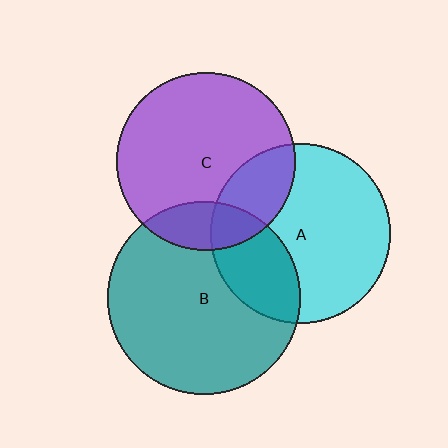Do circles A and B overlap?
Yes.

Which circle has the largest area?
Circle B (teal).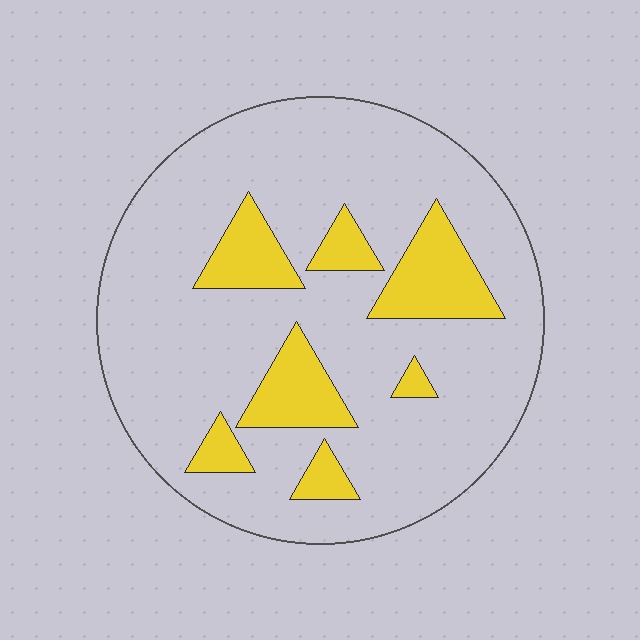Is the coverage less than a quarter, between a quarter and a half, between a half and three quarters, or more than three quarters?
Less than a quarter.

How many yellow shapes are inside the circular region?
7.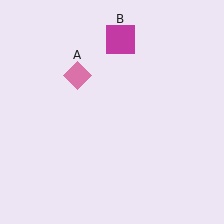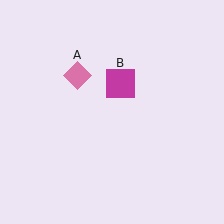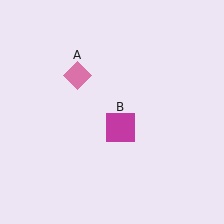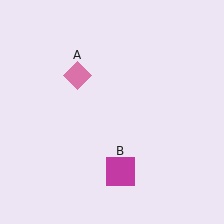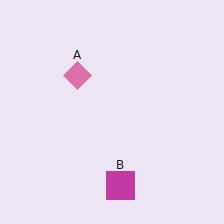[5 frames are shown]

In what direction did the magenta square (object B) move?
The magenta square (object B) moved down.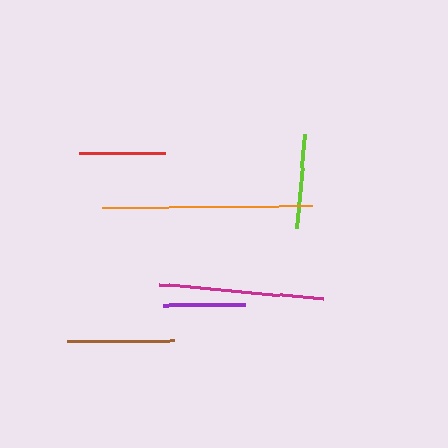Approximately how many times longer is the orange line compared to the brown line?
The orange line is approximately 2.0 times the length of the brown line.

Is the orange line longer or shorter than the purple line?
The orange line is longer than the purple line.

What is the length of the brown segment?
The brown segment is approximately 107 pixels long.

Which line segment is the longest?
The orange line is the longest at approximately 210 pixels.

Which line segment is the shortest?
The purple line is the shortest at approximately 82 pixels.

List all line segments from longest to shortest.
From longest to shortest: orange, magenta, brown, lime, red, purple.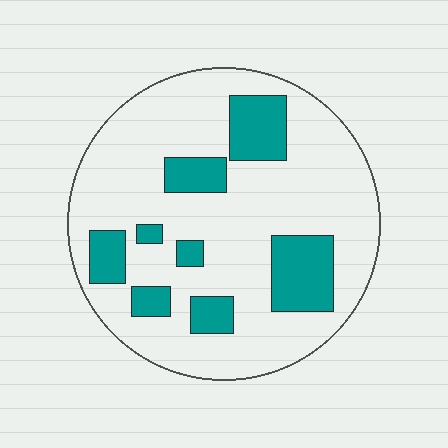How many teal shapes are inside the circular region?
8.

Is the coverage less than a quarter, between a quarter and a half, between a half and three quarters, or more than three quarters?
Less than a quarter.